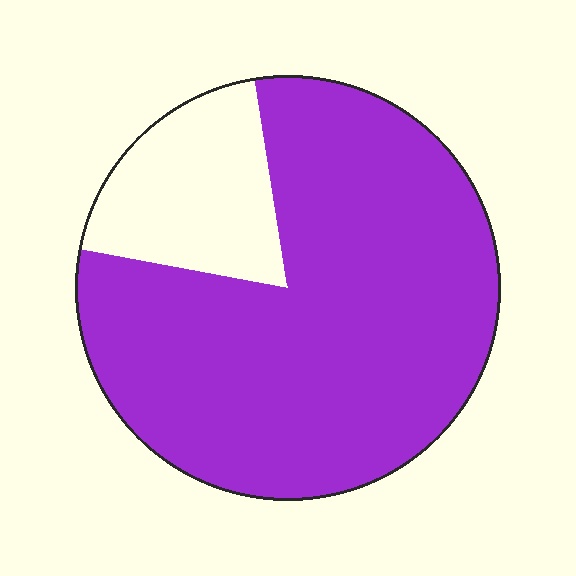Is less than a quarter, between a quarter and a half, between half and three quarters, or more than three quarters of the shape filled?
More than three quarters.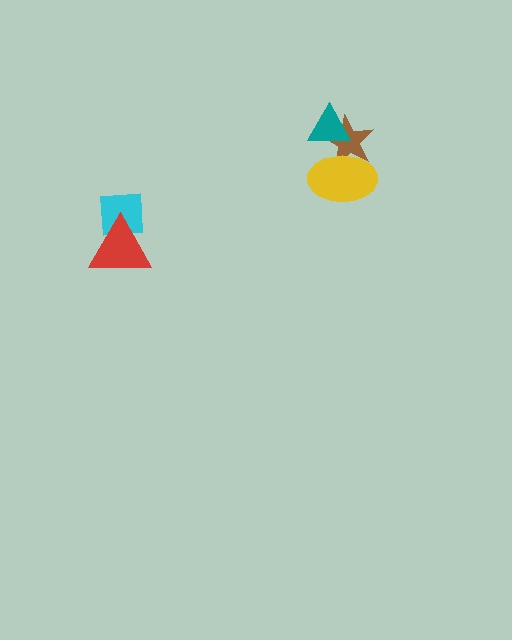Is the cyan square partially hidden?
Yes, it is partially covered by another shape.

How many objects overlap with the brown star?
2 objects overlap with the brown star.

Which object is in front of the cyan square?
The red triangle is in front of the cyan square.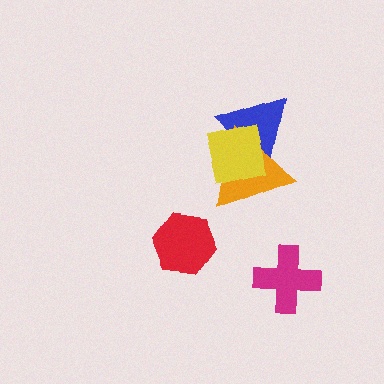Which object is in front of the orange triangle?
The yellow square is in front of the orange triangle.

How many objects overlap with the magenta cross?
0 objects overlap with the magenta cross.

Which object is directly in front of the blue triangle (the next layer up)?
The orange triangle is directly in front of the blue triangle.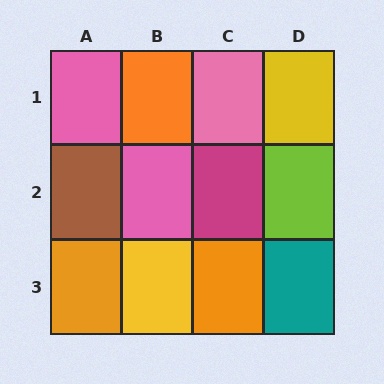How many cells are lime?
1 cell is lime.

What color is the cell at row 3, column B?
Yellow.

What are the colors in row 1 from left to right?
Pink, orange, pink, yellow.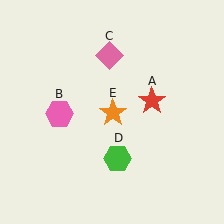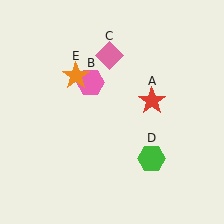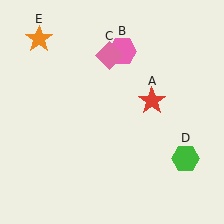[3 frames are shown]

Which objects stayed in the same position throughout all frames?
Red star (object A) and pink diamond (object C) remained stationary.